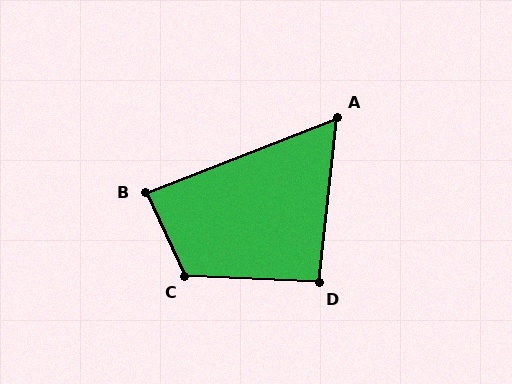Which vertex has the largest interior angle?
C, at approximately 118 degrees.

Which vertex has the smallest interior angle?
A, at approximately 62 degrees.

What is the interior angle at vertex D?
Approximately 94 degrees (approximately right).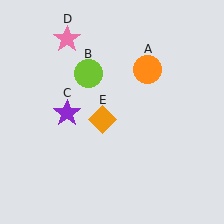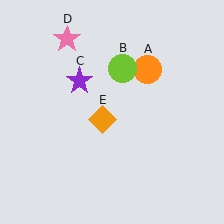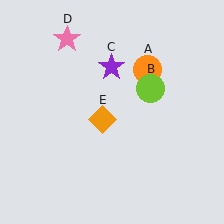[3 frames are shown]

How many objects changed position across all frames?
2 objects changed position: lime circle (object B), purple star (object C).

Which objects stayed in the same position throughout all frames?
Orange circle (object A) and pink star (object D) and orange diamond (object E) remained stationary.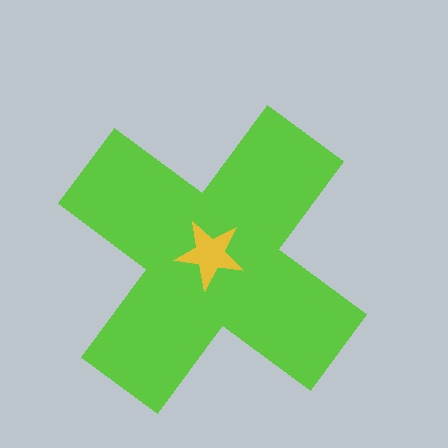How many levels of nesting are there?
2.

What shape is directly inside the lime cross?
The yellow star.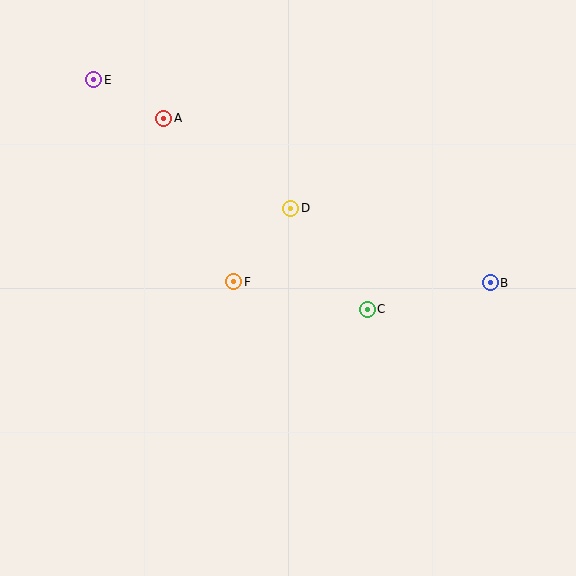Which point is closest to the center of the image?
Point F at (234, 282) is closest to the center.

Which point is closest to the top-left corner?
Point E is closest to the top-left corner.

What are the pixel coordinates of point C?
Point C is at (367, 309).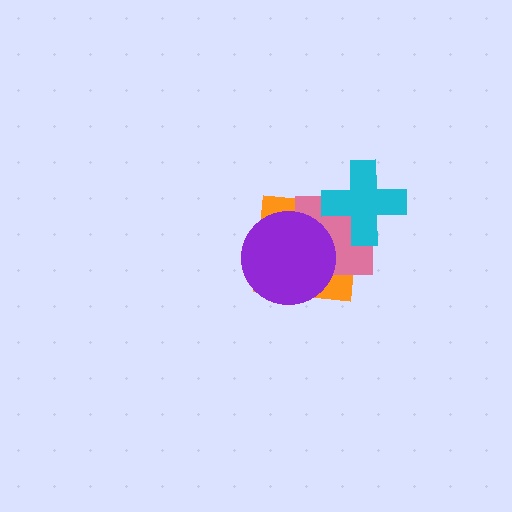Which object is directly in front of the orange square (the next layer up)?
The pink square is directly in front of the orange square.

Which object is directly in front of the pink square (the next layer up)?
The purple circle is directly in front of the pink square.